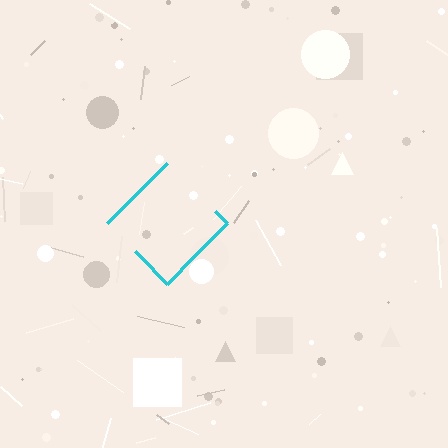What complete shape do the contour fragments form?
The contour fragments form a diamond.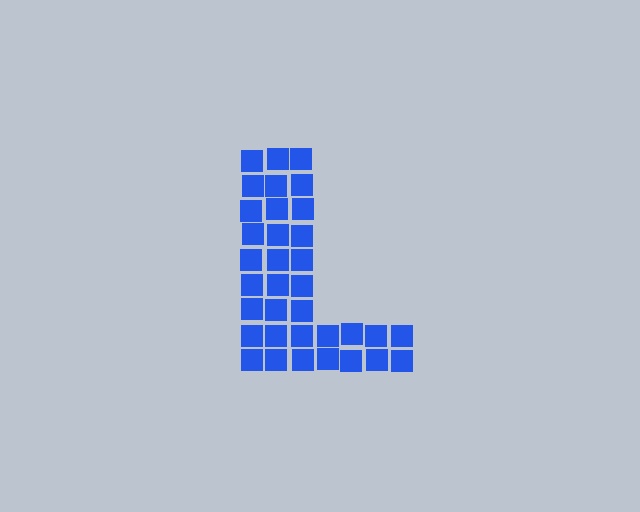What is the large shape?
The large shape is the letter L.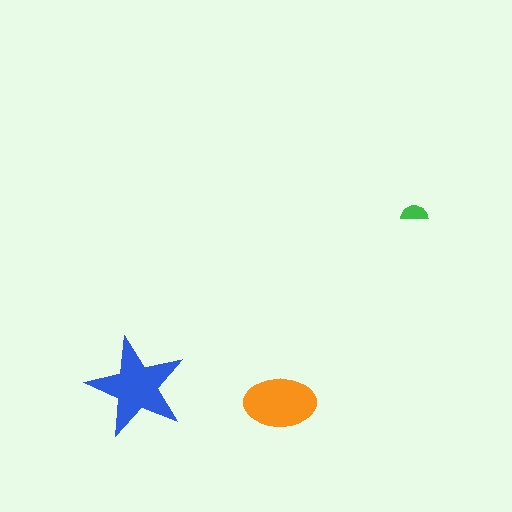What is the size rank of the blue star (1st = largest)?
1st.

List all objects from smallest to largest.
The green semicircle, the orange ellipse, the blue star.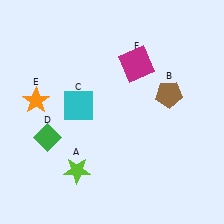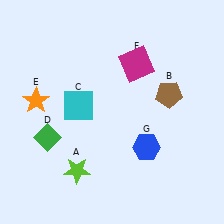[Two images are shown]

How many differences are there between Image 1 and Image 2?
There is 1 difference between the two images.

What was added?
A blue hexagon (G) was added in Image 2.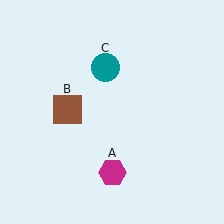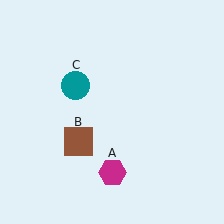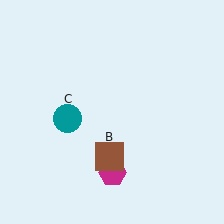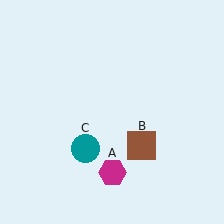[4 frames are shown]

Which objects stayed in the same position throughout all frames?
Magenta hexagon (object A) remained stationary.